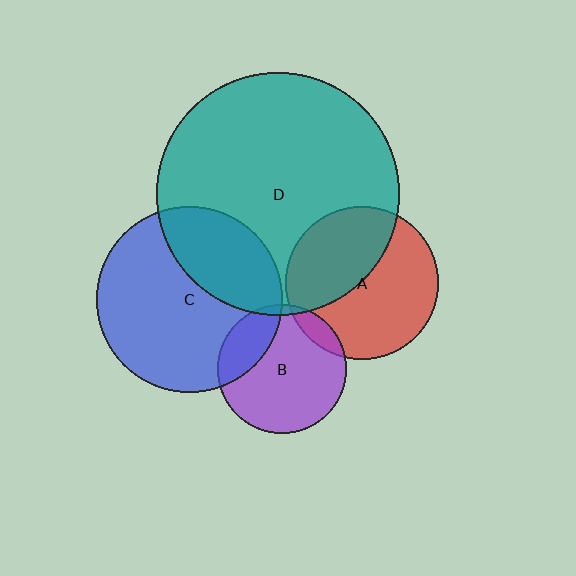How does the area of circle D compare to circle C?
Approximately 1.7 times.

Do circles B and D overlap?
Yes.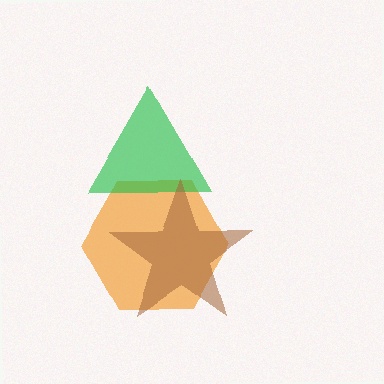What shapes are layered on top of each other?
The layered shapes are: an orange hexagon, a green triangle, a brown star.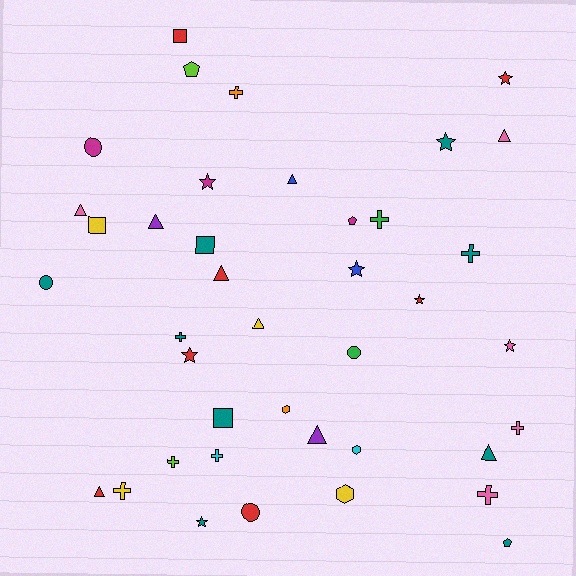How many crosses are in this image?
There are 9 crosses.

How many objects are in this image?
There are 40 objects.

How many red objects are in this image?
There are 7 red objects.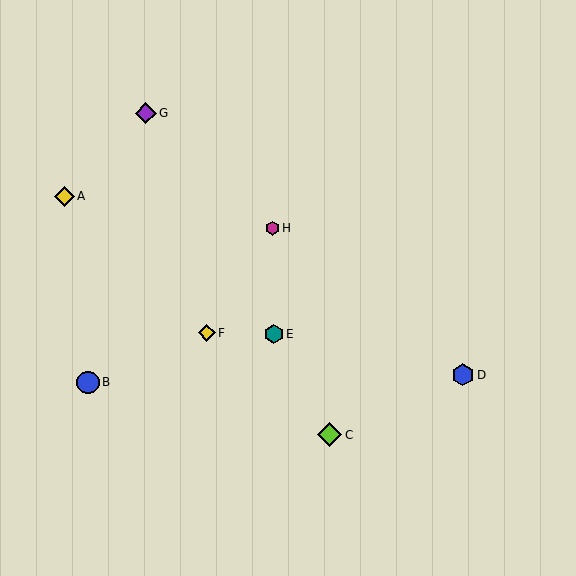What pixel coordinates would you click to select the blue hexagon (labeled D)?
Click at (463, 375) to select the blue hexagon D.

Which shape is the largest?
The lime diamond (labeled C) is the largest.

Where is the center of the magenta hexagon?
The center of the magenta hexagon is at (273, 228).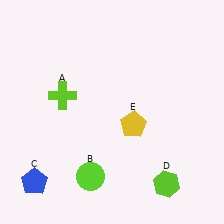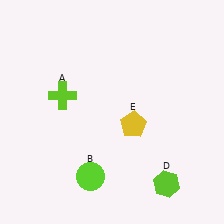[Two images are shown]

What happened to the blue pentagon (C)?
The blue pentagon (C) was removed in Image 2. It was in the bottom-left area of Image 1.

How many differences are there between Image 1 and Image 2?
There is 1 difference between the two images.